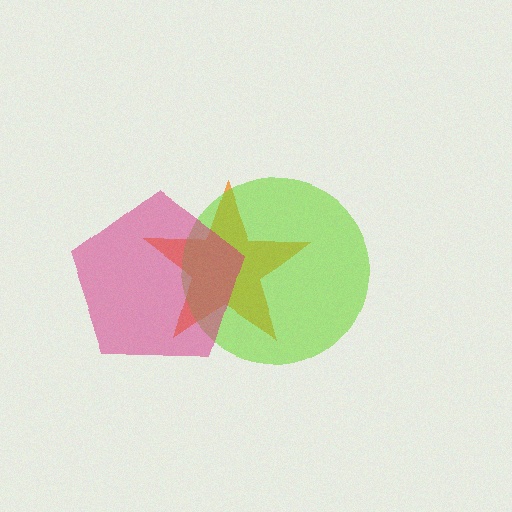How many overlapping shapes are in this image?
There are 3 overlapping shapes in the image.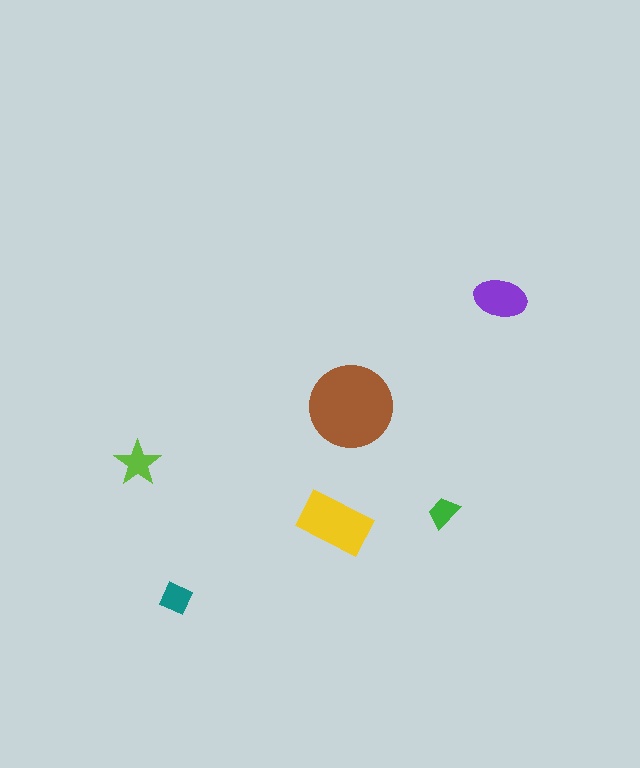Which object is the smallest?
The green trapezoid.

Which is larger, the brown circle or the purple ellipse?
The brown circle.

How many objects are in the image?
There are 6 objects in the image.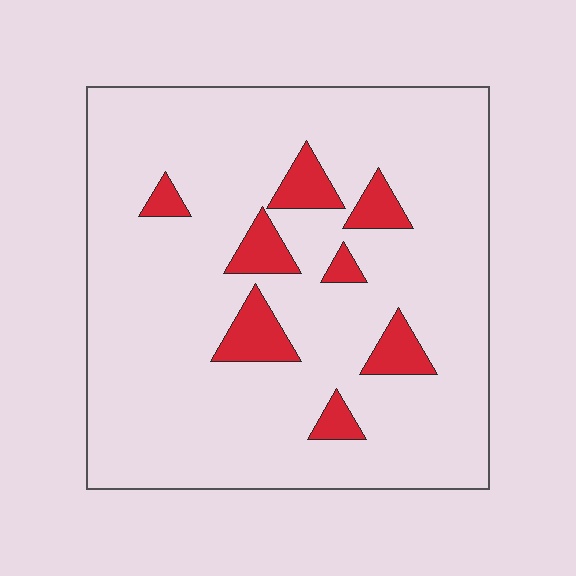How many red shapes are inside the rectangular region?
8.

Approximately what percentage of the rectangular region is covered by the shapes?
Approximately 10%.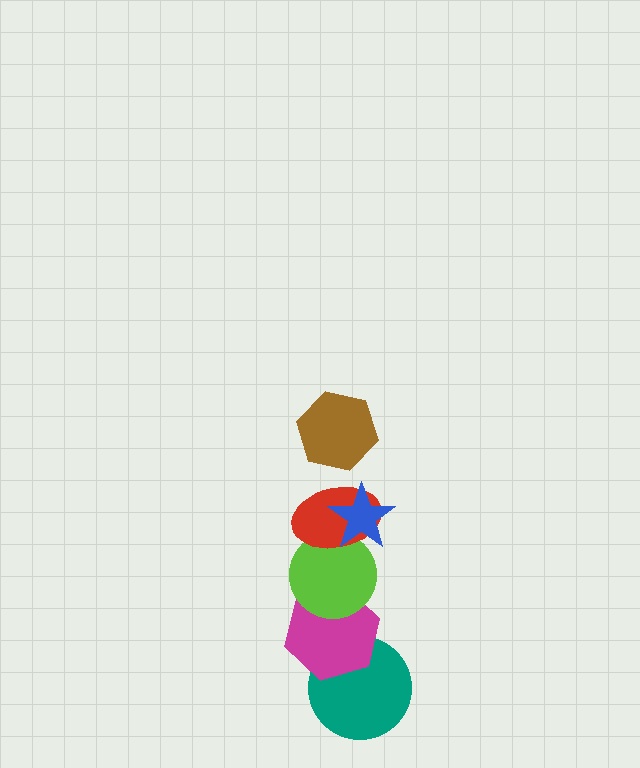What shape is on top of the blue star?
The brown hexagon is on top of the blue star.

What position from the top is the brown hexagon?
The brown hexagon is 1st from the top.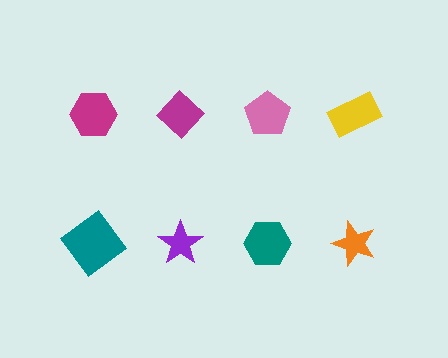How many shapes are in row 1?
4 shapes.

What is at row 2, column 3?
A teal hexagon.